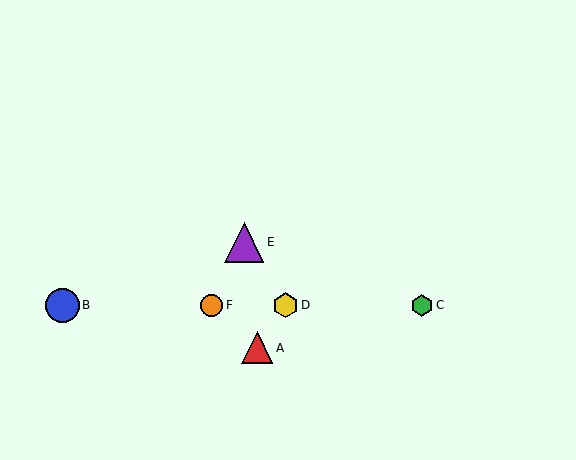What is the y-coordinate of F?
Object F is at y≈305.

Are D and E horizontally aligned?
No, D is at y≈305 and E is at y≈242.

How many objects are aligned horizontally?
4 objects (B, C, D, F) are aligned horizontally.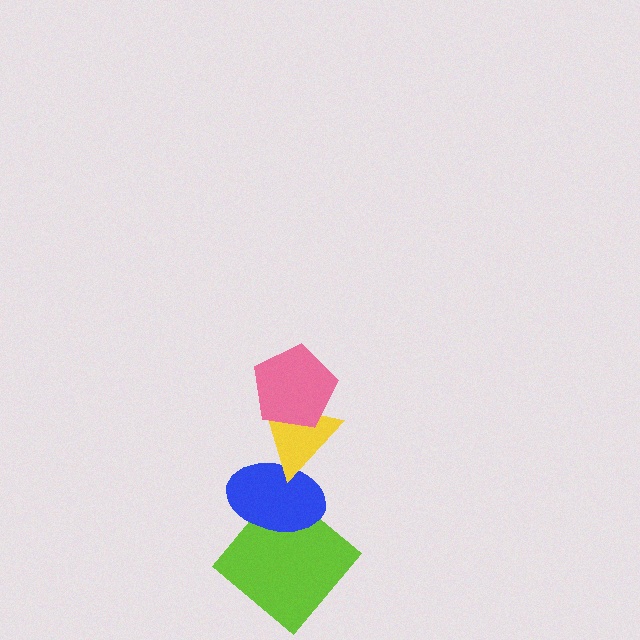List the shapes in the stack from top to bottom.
From top to bottom: the pink pentagon, the yellow triangle, the blue ellipse, the lime diamond.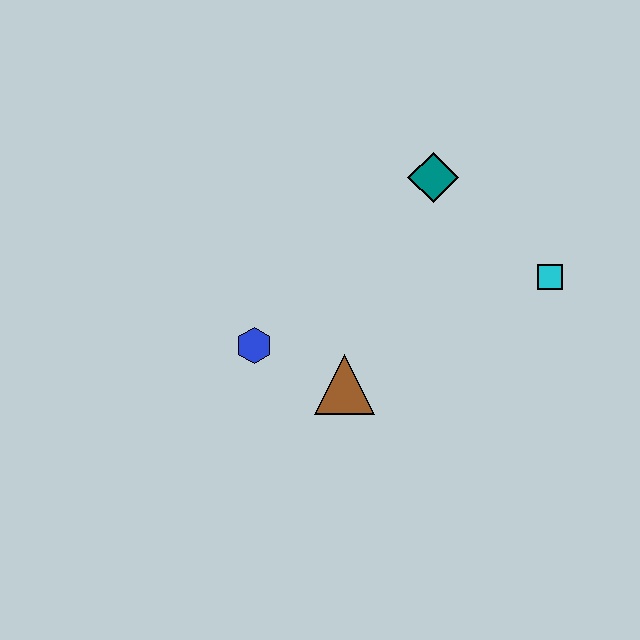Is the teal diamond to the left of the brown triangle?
No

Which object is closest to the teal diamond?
The cyan square is closest to the teal diamond.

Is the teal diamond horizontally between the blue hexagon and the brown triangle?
No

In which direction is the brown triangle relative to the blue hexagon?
The brown triangle is to the right of the blue hexagon.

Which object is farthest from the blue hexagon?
The cyan square is farthest from the blue hexagon.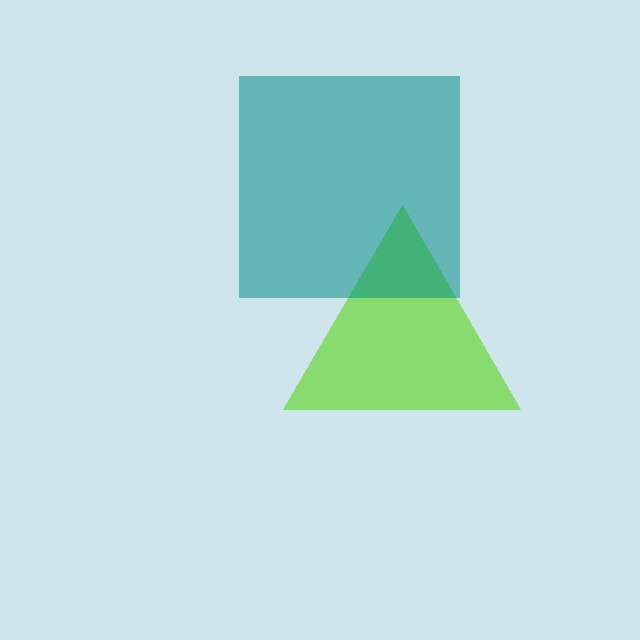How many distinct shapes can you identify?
There are 2 distinct shapes: a lime triangle, a teal square.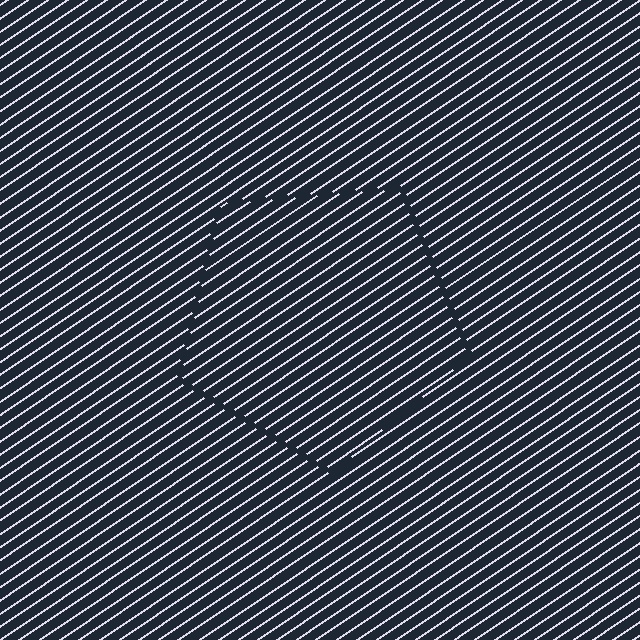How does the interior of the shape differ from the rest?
The interior of the shape contains the same grating, shifted by half a period — the contour is defined by the phase discontinuity where line-ends from the inner and outer gratings abut.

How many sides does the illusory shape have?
5 sides — the line-ends trace a pentagon.